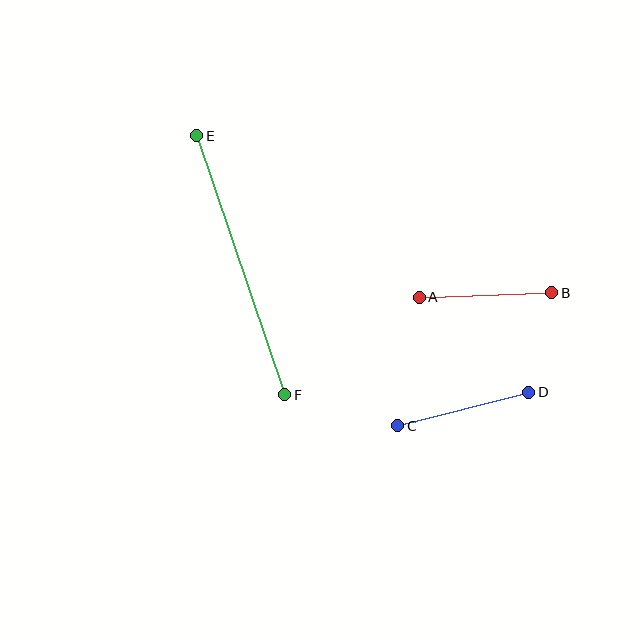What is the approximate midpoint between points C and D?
The midpoint is at approximately (463, 409) pixels.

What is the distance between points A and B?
The distance is approximately 133 pixels.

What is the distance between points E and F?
The distance is approximately 273 pixels.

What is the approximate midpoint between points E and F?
The midpoint is at approximately (241, 265) pixels.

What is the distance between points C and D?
The distance is approximately 135 pixels.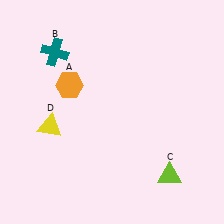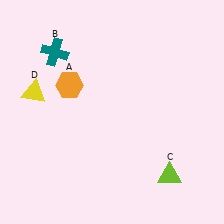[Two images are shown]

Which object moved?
The yellow triangle (D) moved up.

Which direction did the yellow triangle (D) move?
The yellow triangle (D) moved up.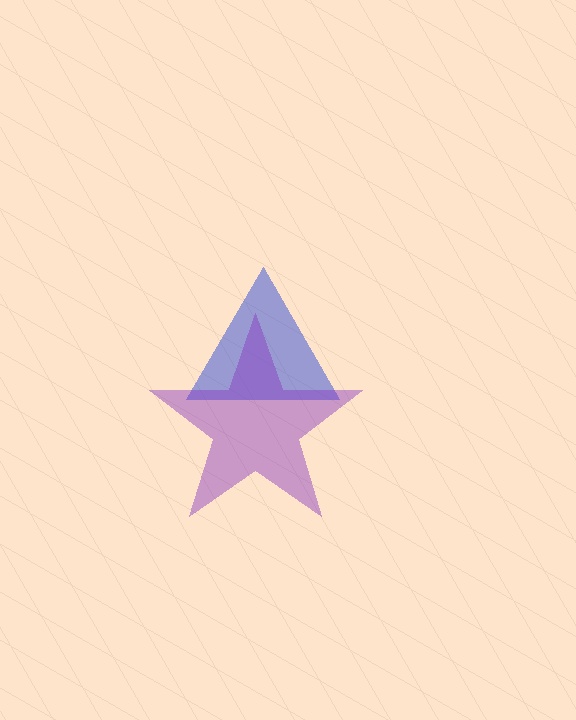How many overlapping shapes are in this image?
There are 2 overlapping shapes in the image.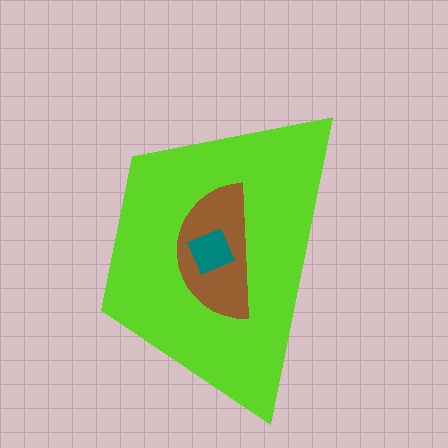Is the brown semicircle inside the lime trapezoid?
Yes.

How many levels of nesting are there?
3.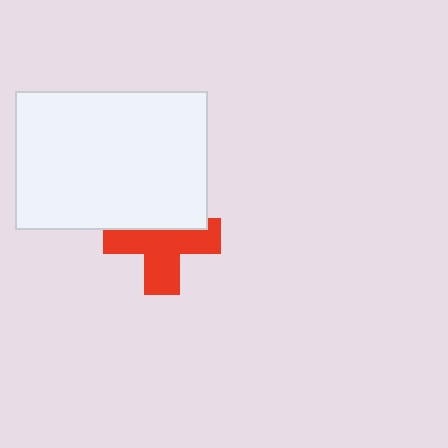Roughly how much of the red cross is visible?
About half of it is visible (roughly 63%).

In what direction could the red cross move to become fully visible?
The red cross could move down. That would shift it out from behind the white rectangle entirely.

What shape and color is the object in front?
The object in front is a white rectangle.